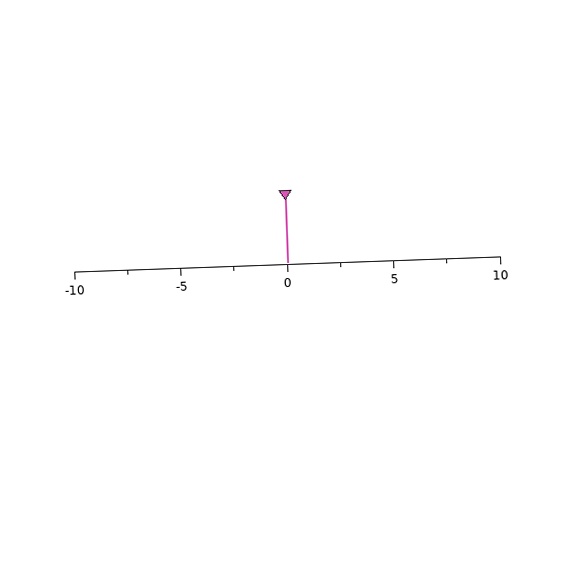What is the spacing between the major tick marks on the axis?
The major ticks are spaced 5 apart.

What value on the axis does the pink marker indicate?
The marker indicates approximately 0.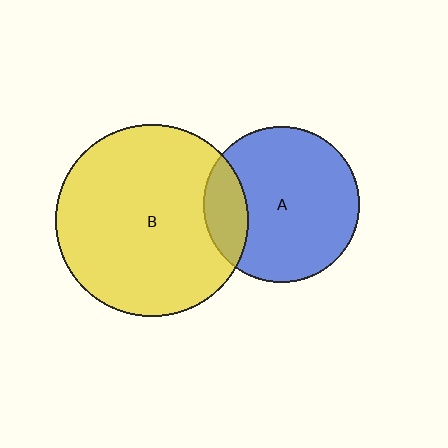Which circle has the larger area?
Circle B (yellow).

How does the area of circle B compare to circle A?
Approximately 1.5 times.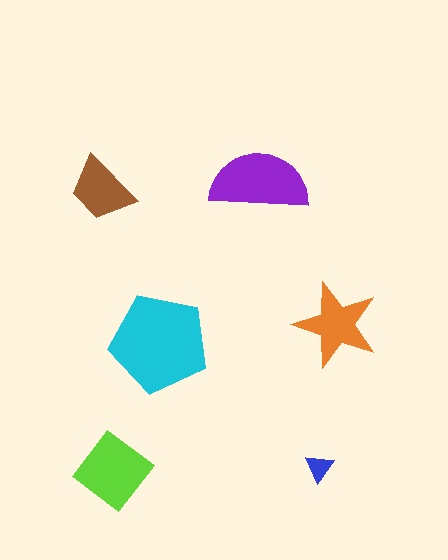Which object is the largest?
The cyan pentagon.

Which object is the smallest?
The blue triangle.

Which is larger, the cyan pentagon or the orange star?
The cyan pentagon.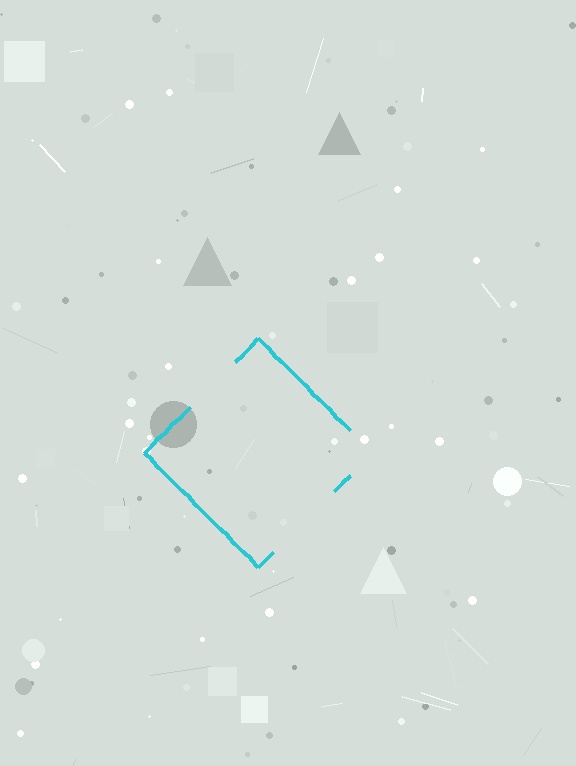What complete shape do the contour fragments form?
The contour fragments form a diamond.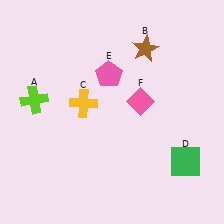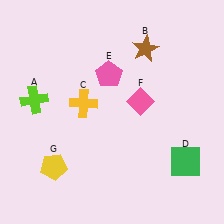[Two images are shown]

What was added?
A yellow pentagon (G) was added in Image 2.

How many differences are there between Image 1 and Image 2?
There is 1 difference between the two images.